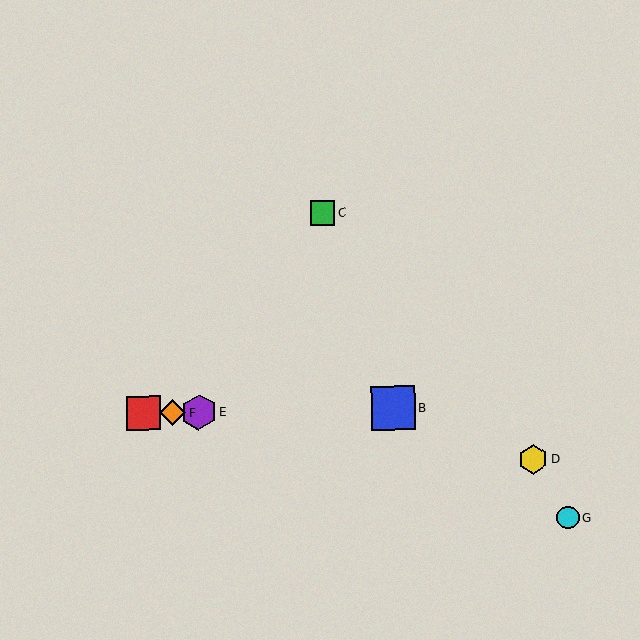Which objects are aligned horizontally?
Objects A, B, E, F are aligned horizontally.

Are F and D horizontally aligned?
No, F is at y≈413 and D is at y≈459.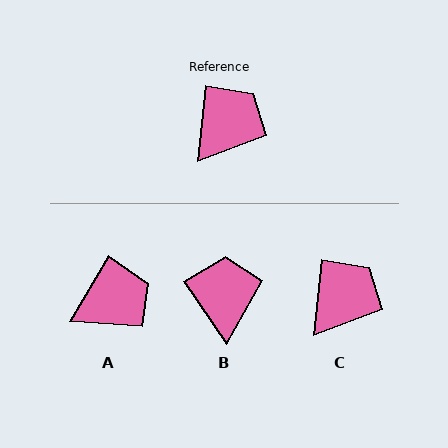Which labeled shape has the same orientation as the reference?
C.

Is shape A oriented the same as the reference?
No, it is off by about 25 degrees.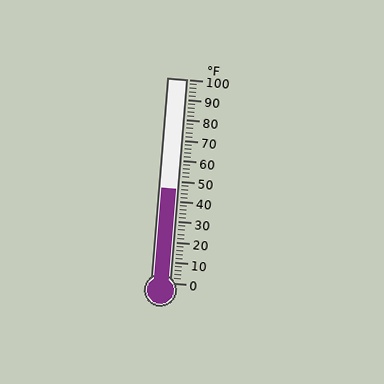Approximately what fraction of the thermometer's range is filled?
The thermometer is filled to approximately 45% of its range.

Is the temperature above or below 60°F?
The temperature is below 60°F.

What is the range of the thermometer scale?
The thermometer scale ranges from 0°F to 100°F.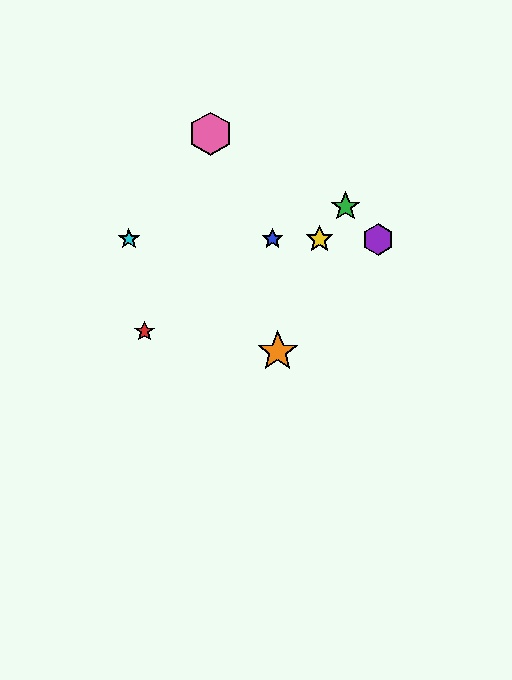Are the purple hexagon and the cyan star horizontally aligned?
Yes, both are at y≈239.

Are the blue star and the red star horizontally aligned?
No, the blue star is at y≈239 and the red star is at y≈331.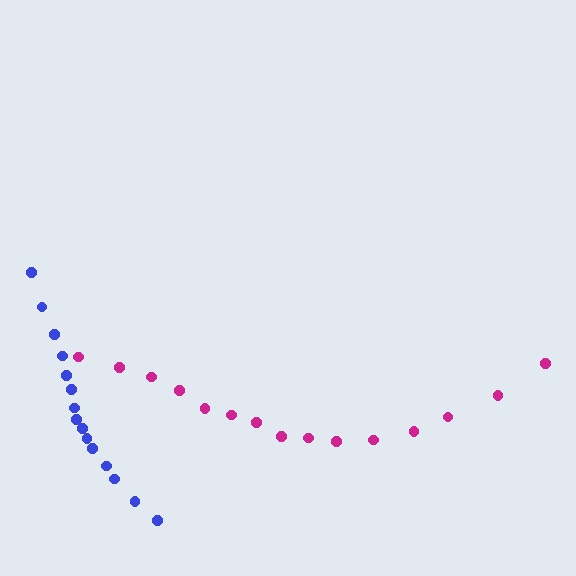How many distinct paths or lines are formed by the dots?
There are 2 distinct paths.